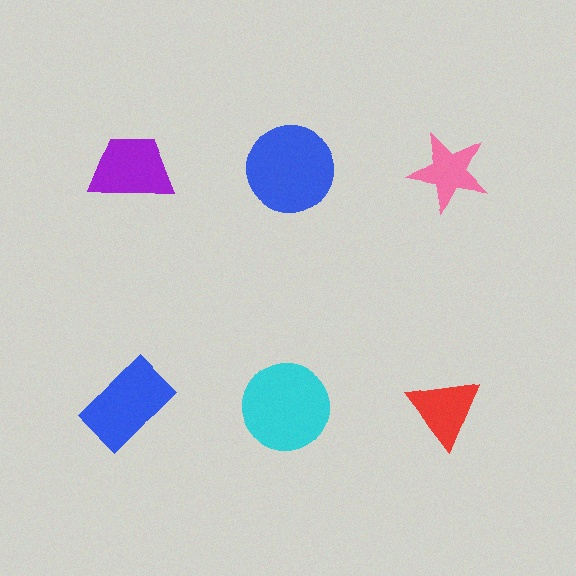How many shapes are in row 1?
3 shapes.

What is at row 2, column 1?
A blue rectangle.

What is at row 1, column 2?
A blue circle.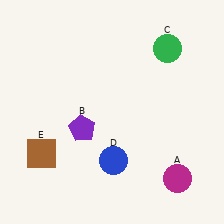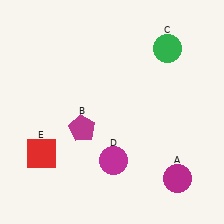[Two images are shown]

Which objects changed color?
B changed from purple to magenta. D changed from blue to magenta. E changed from brown to red.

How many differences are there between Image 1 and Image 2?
There are 3 differences between the two images.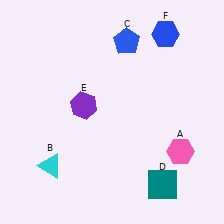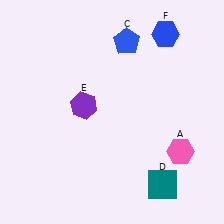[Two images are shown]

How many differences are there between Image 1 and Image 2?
There is 1 difference between the two images.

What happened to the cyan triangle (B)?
The cyan triangle (B) was removed in Image 2. It was in the bottom-left area of Image 1.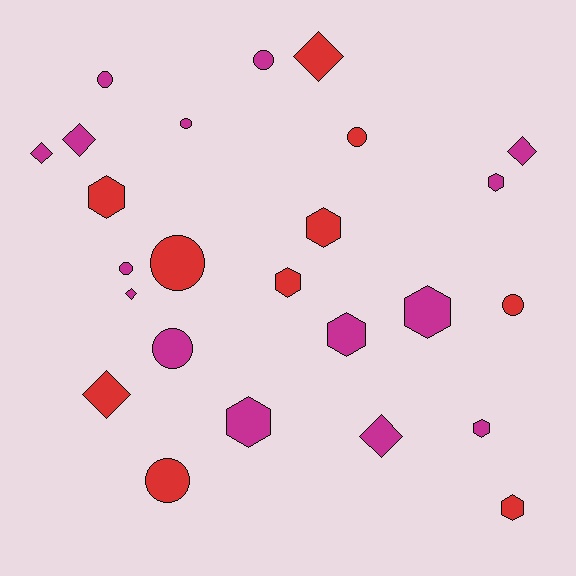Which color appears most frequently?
Magenta, with 15 objects.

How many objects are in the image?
There are 25 objects.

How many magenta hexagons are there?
There are 5 magenta hexagons.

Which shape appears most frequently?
Circle, with 9 objects.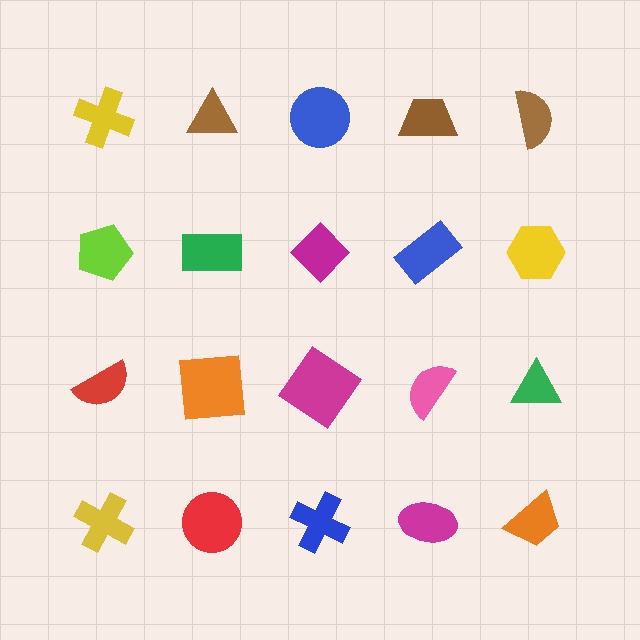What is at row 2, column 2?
A green rectangle.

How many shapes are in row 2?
5 shapes.